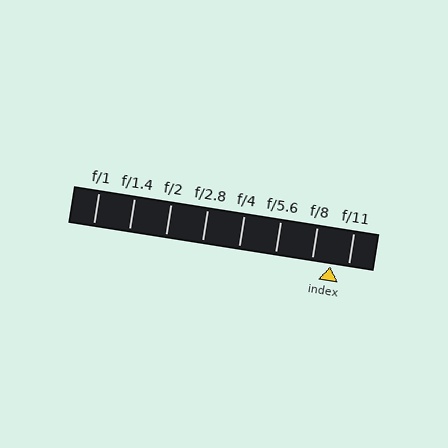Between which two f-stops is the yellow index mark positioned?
The index mark is between f/8 and f/11.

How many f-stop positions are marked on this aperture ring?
There are 8 f-stop positions marked.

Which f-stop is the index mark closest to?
The index mark is closest to f/11.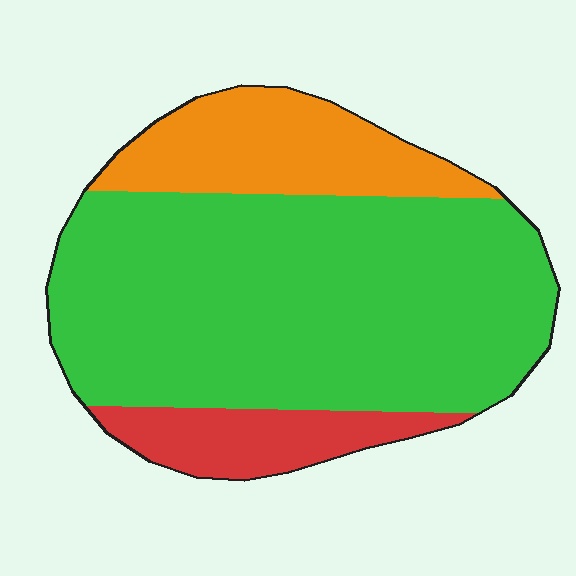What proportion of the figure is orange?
Orange covers around 20% of the figure.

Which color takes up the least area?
Red, at roughly 10%.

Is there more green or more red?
Green.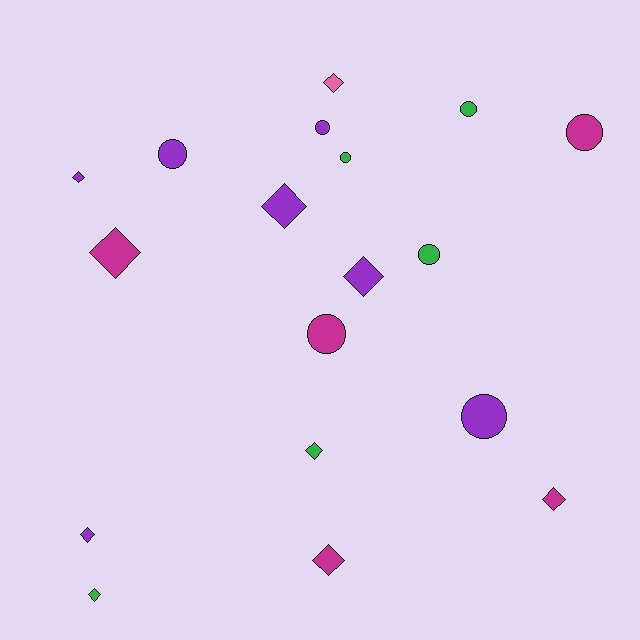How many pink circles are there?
There are no pink circles.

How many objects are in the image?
There are 18 objects.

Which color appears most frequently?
Purple, with 7 objects.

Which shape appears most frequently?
Diamond, with 10 objects.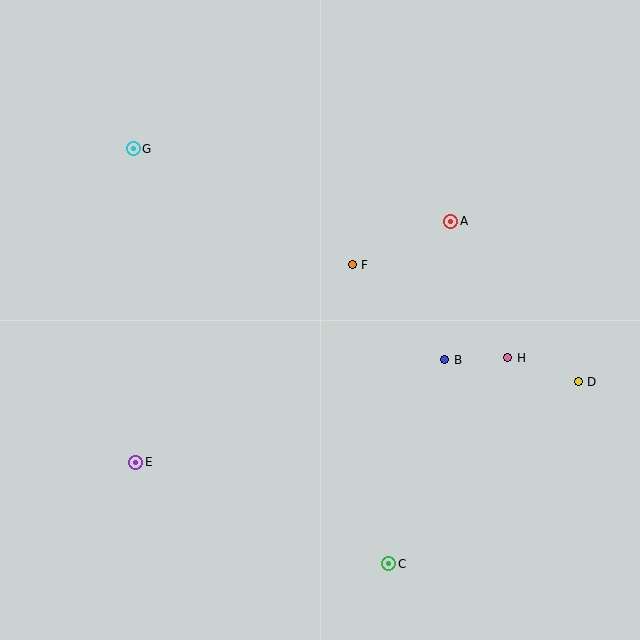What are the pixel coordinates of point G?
Point G is at (133, 149).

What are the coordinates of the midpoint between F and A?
The midpoint between F and A is at (402, 243).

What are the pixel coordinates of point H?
Point H is at (508, 358).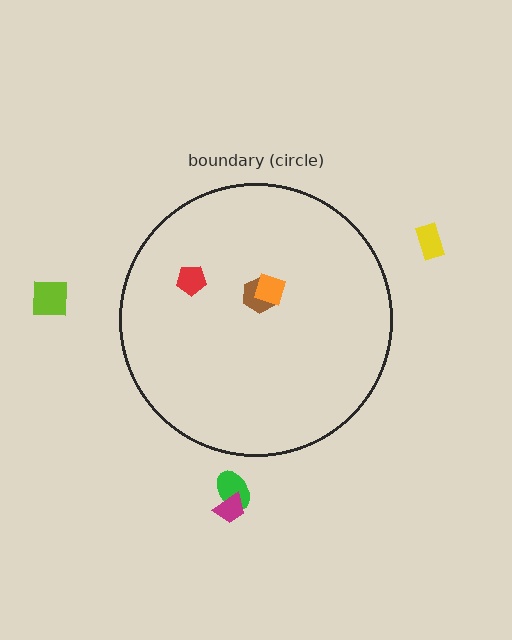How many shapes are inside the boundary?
3 inside, 4 outside.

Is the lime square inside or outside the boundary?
Outside.